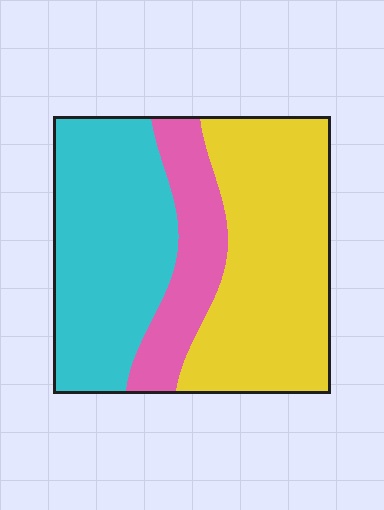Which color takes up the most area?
Yellow, at roughly 45%.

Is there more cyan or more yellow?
Yellow.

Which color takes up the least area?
Pink, at roughly 20%.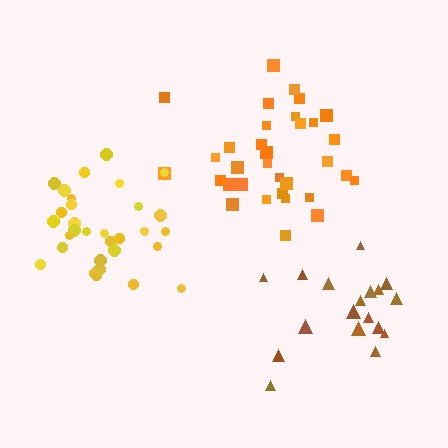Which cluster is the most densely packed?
Yellow.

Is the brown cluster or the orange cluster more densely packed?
Orange.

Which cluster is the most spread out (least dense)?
Brown.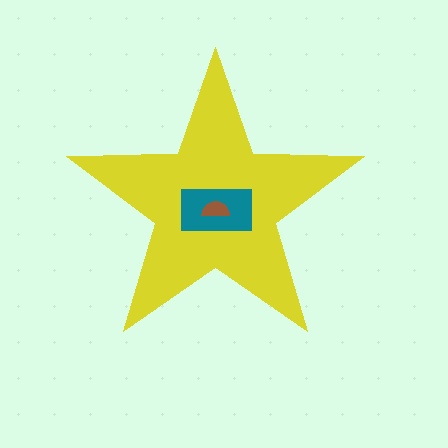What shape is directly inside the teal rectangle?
The brown semicircle.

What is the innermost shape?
The brown semicircle.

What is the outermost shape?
The yellow star.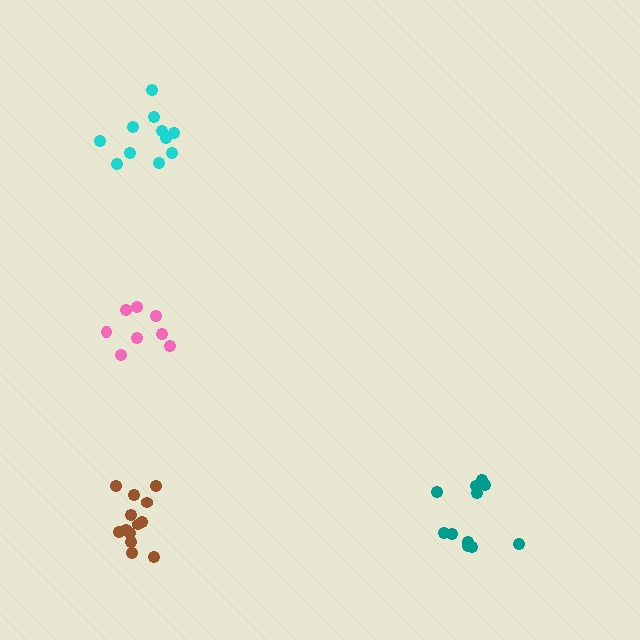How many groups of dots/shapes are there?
There are 4 groups.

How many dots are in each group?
Group 1: 11 dots, Group 2: 13 dots, Group 3: 8 dots, Group 4: 11 dots (43 total).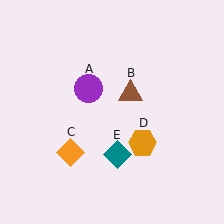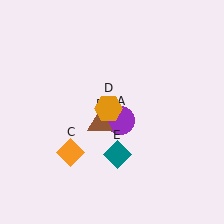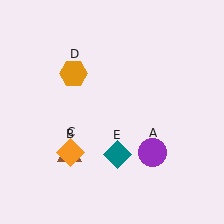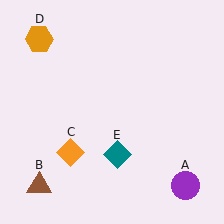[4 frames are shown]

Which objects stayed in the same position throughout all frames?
Orange diamond (object C) and teal diamond (object E) remained stationary.